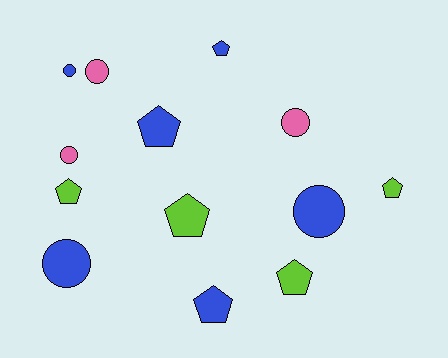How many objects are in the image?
There are 13 objects.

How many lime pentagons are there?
There are 4 lime pentagons.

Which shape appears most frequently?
Pentagon, with 7 objects.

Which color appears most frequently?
Blue, with 6 objects.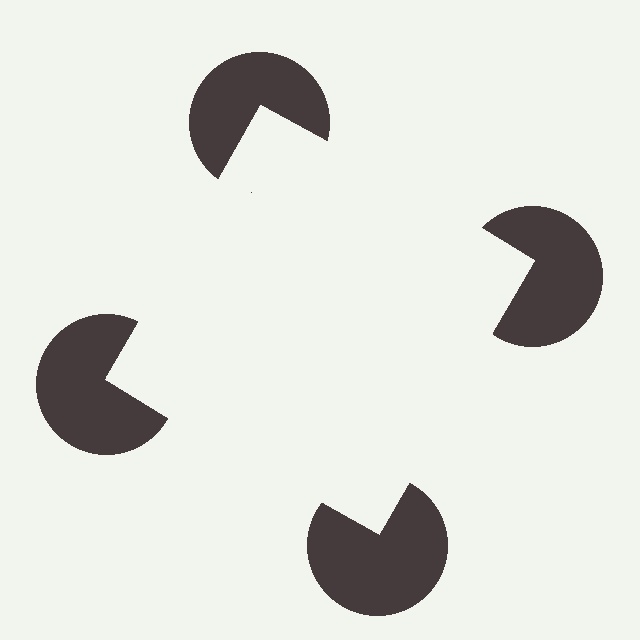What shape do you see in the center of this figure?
An illusory square — its edges are inferred from the aligned wedge cuts in the pac-man discs, not physically drawn.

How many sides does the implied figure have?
4 sides.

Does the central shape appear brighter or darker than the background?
It typically appears slightly brighter than the background, even though no actual brightness change is drawn.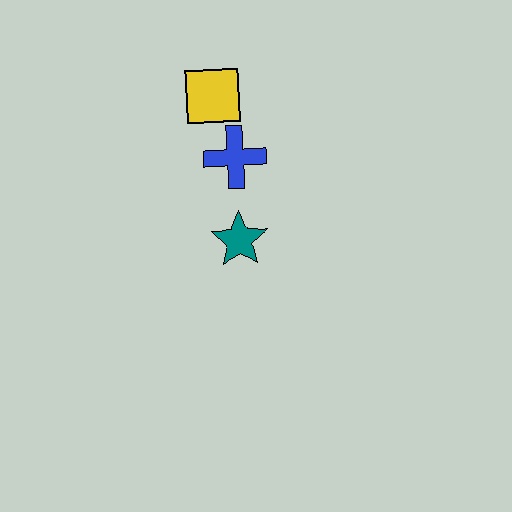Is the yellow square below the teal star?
No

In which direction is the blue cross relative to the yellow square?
The blue cross is below the yellow square.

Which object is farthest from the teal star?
The yellow square is farthest from the teal star.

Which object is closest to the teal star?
The blue cross is closest to the teal star.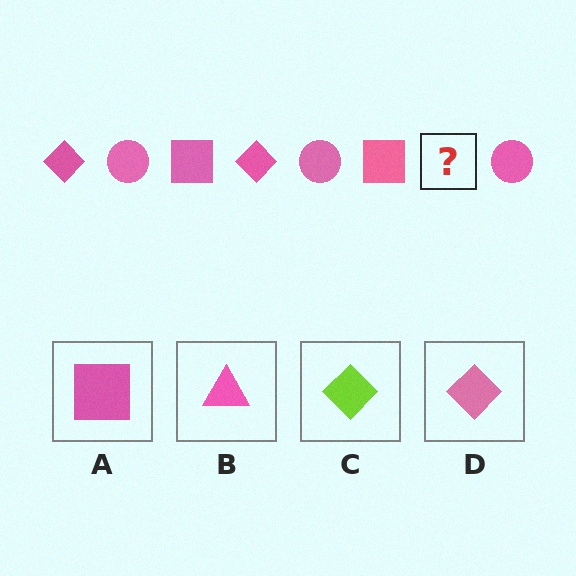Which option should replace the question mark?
Option D.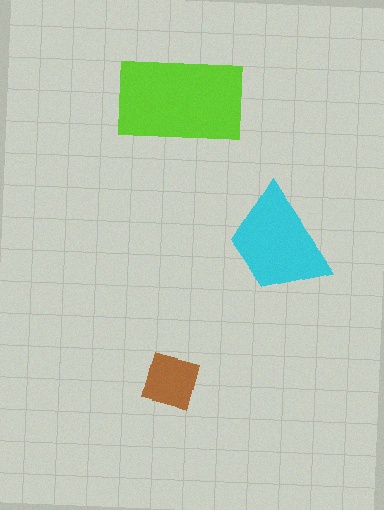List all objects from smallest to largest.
The brown diamond, the cyan trapezoid, the lime rectangle.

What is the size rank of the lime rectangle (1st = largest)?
1st.